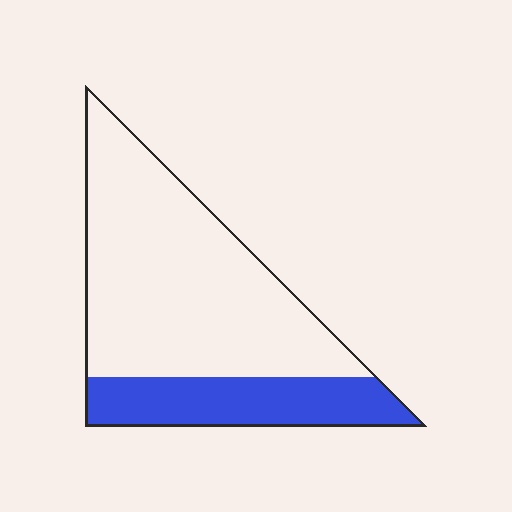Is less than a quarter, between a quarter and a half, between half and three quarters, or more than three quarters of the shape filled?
Between a quarter and a half.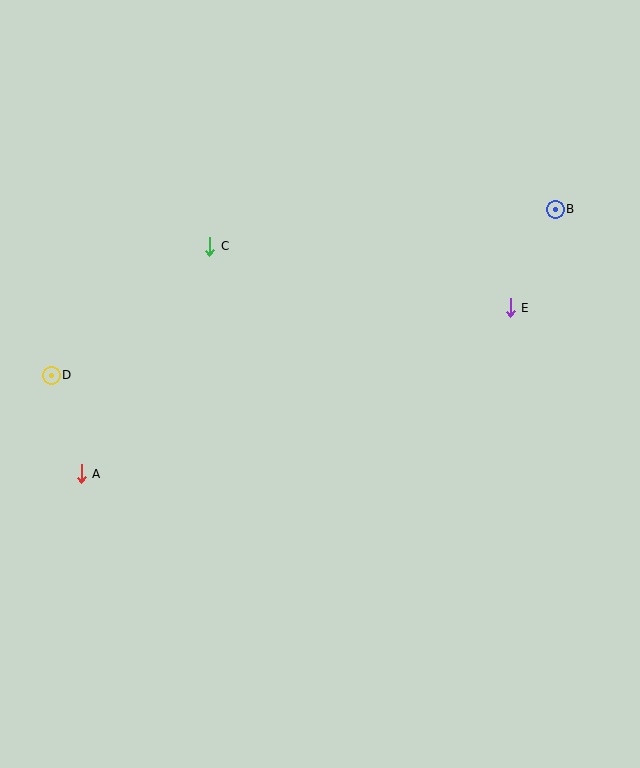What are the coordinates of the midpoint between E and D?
The midpoint between E and D is at (281, 341).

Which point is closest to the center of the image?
Point C at (210, 246) is closest to the center.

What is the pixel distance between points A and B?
The distance between A and B is 543 pixels.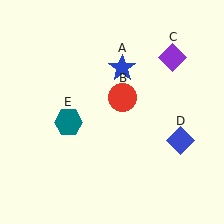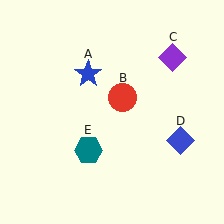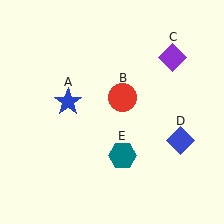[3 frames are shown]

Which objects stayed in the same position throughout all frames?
Red circle (object B) and purple diamond (object C) and blue diamond (object D) remained stationary.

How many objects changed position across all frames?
2 objects changed position: blue star (object A), teal hexagon (object E).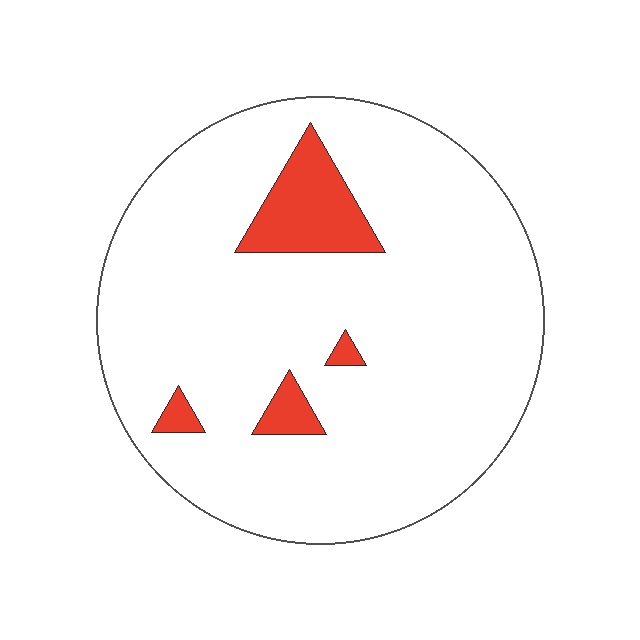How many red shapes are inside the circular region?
4.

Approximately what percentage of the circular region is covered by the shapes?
Approximately 10%.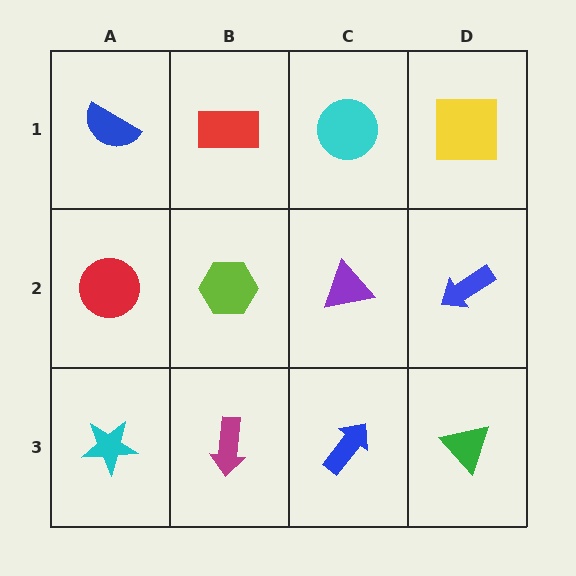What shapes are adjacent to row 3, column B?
A lime hexagon (row 2, column B), a cyan star (row 3, column A), a blue arrow (row 3, column C).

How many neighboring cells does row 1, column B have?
3.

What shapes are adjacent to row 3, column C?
A purple triangle (row 2, column C), a magenta arrow (row 3, column B), a green triangle (row 3, column D).